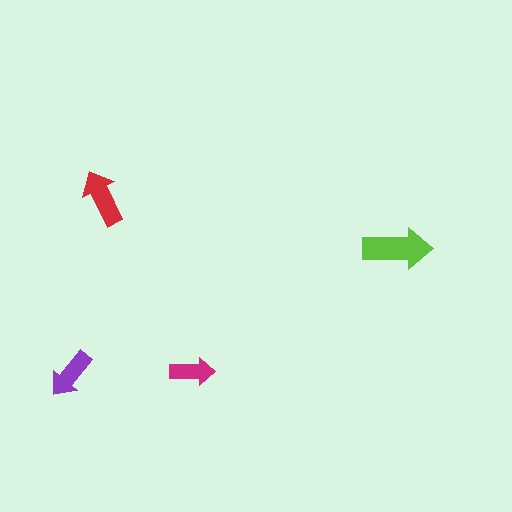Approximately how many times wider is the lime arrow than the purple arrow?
About 1.5 times wider.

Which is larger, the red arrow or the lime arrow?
The lime one.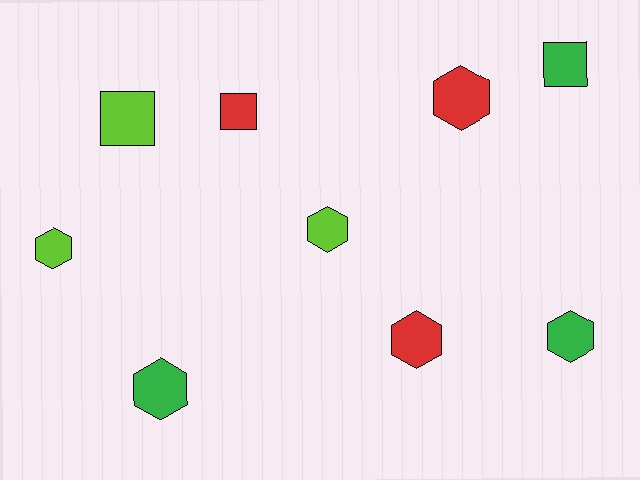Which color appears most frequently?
Green, with 3 objects.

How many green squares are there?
There is 1 green square.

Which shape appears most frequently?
Hexagon, with 6 objects.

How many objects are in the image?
There are 9 objects.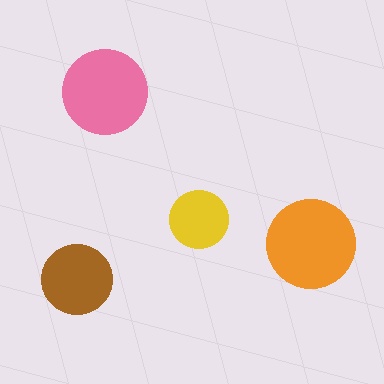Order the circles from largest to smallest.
the orange one, the pink one, the brown one, the yellow one.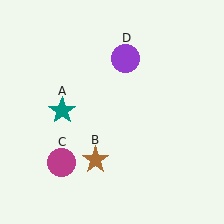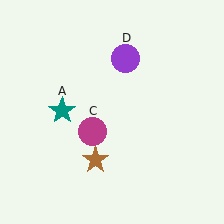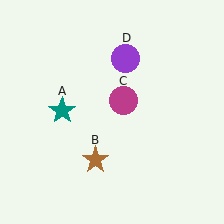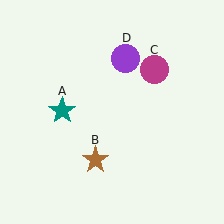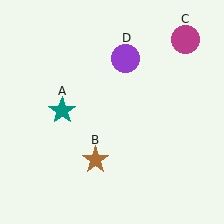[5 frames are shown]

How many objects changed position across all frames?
1 object changed position: magenta circle (object C).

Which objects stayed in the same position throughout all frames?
Teal star (object A) and brown star (object B) and purple circle (object D) remained stationary.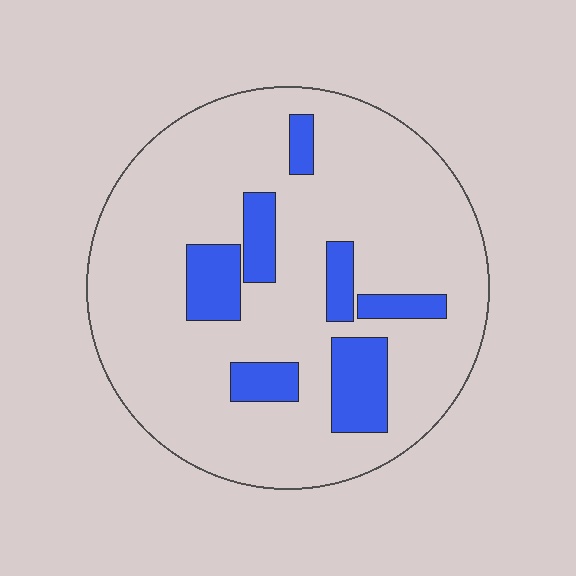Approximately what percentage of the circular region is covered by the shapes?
Approximately 15%.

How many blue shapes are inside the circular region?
7.